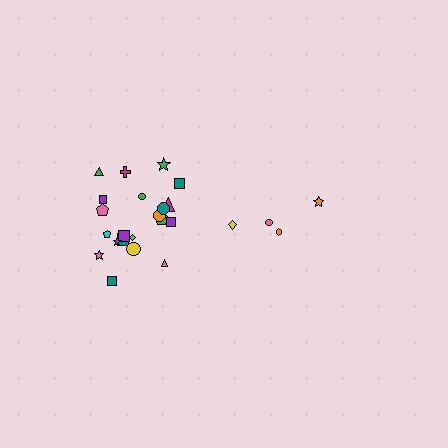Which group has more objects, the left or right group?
The left group.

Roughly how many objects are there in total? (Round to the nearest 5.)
Roughly 25 objects in total.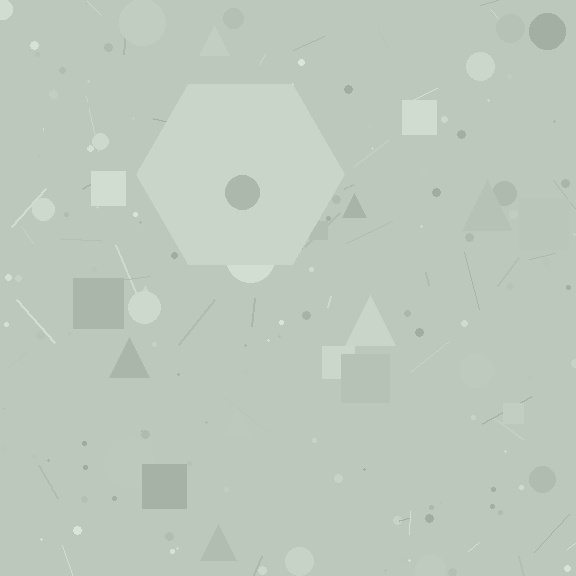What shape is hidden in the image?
A hexagon is hidden in the image.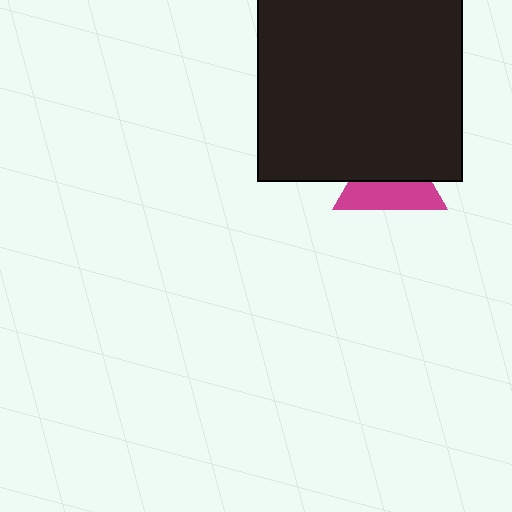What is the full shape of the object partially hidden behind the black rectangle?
The partially hidden object is a magenta triangle.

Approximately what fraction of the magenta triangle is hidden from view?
Roughly 52% of the magenta triangle is hidden behind the black rectangle.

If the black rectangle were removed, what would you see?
You would see the complete magenta triangle.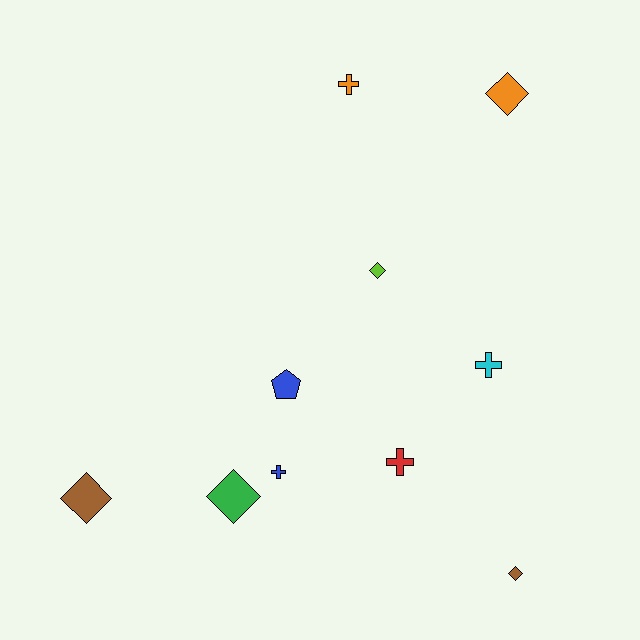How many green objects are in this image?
There is 1 green object.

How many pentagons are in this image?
There is 1 pentagon.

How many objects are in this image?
There are 10 objects.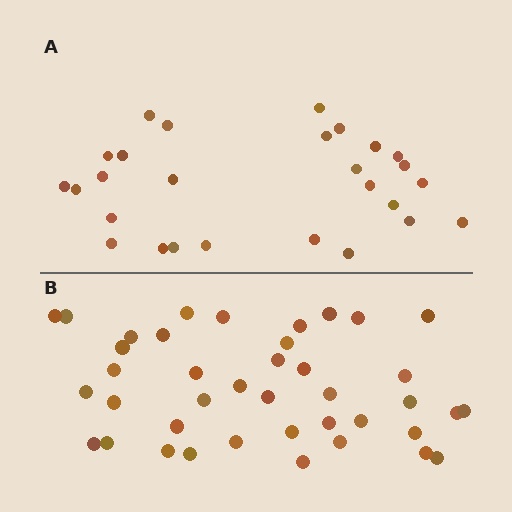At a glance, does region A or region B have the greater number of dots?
Region B (the bottom region) has more dots.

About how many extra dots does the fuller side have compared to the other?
Region B has approximately 15 more dots than region A.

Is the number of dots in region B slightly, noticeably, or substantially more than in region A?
Region B has substantially more. The ratio is roughly 1.5 to 1.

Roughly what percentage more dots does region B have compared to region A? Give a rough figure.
About 50% more.